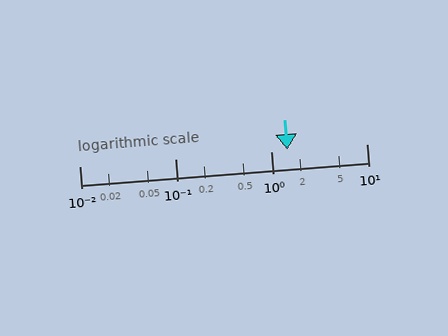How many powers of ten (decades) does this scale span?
The scale spans 3 decades, from 0.01 to 10.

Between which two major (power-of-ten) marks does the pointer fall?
The pointer is between 1 and 10.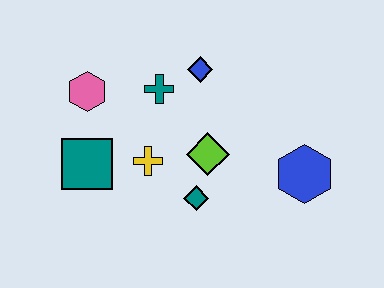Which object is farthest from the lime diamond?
The pink hexagon is farthest from the lime diamond.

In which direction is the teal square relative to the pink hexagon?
The teal square is below the pink hexagon.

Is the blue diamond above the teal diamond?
Yes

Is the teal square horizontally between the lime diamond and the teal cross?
No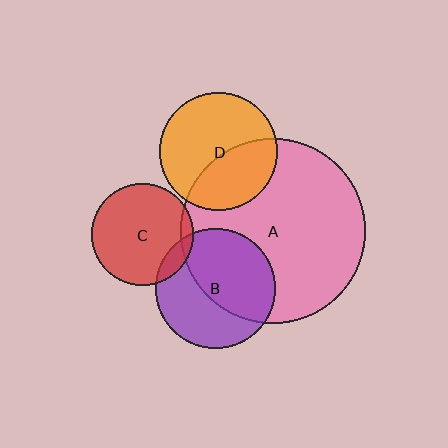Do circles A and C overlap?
Yes.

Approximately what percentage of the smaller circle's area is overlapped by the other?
Approximately 5%.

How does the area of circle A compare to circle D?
Approximately 2.4 times.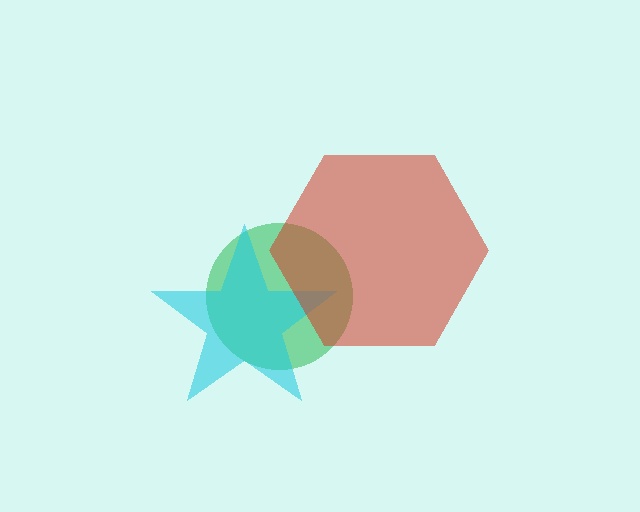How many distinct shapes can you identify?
There are 3 distinct shapes: a green circle, a cyan star, a red hexagon.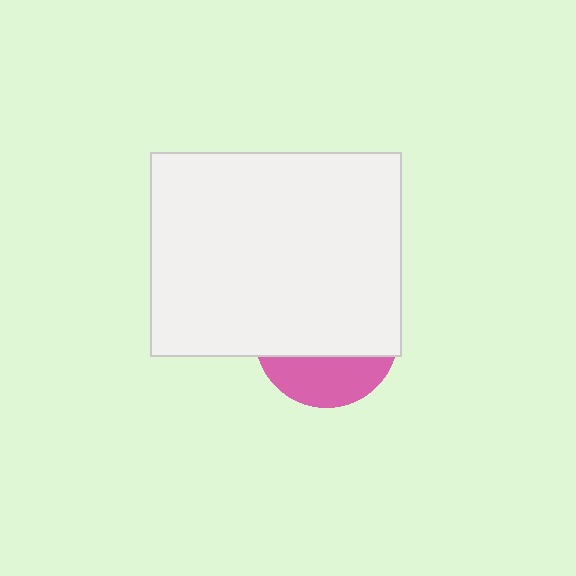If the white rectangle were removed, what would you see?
You would see the complete pink circle.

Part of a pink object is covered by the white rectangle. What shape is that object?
It is a circle.